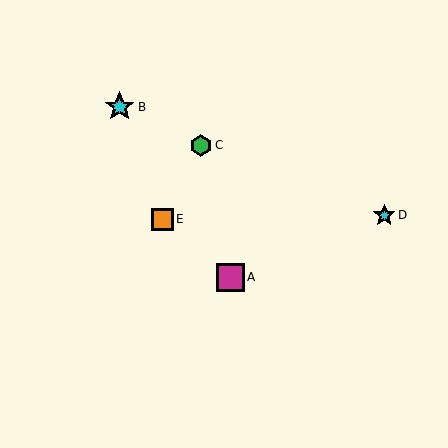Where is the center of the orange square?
The center of the orange square is at (162, 219).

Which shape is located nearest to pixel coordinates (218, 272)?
The magenta square (labeled A) at (230, 277) is nearest to that location.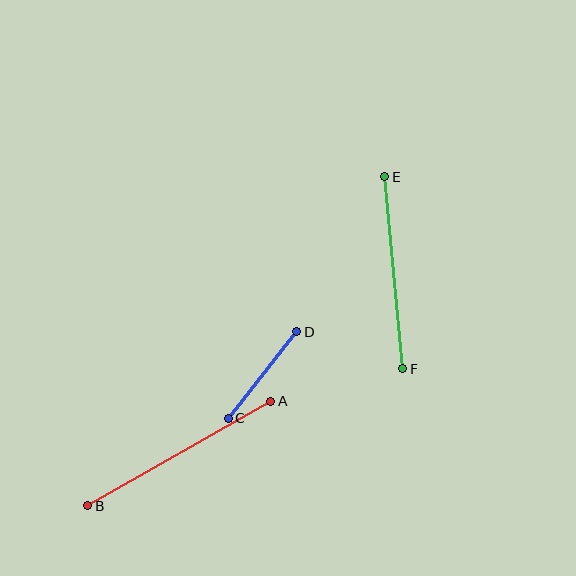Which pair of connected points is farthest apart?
Points A and B are farthest apart.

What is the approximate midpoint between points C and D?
The midpoint is at approximately (262, 375) pixels.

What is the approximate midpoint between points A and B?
The midpoint is at approximately (179, 453) pixels.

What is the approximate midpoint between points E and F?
The midpoint is at approximately (394, 273) pixels.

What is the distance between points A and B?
The distance is approximately 211 pixels.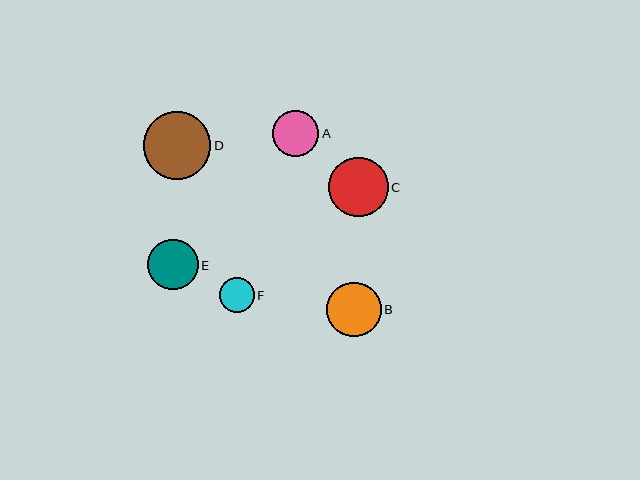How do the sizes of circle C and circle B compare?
Circle C and circle B are approximately the same size.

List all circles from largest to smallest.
From largest to smallest: D, C, B, E, A, F.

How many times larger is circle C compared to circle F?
Circle C is approximately 1.7 times the size of circle F.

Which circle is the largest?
Circle D is the largest with a size of approximately 68 pixels.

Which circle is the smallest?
Circle F is the smallest with a size of approximately 35 pixels.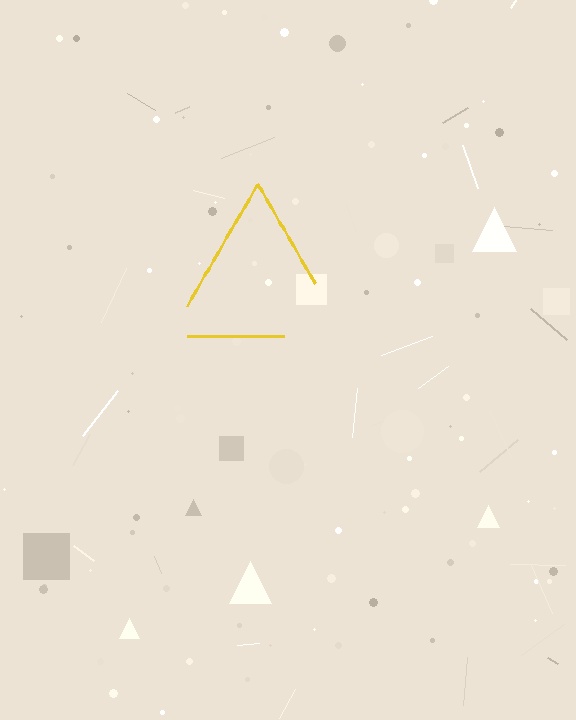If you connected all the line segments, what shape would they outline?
They would outline a triangle.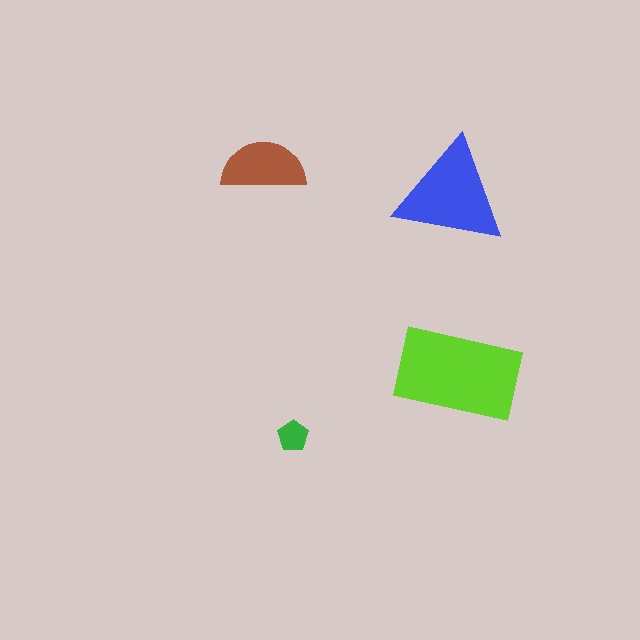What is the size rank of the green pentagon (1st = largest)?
4th.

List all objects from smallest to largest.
The green pentagon, the brown semicircle, the blue triangle, the lime rectangle.